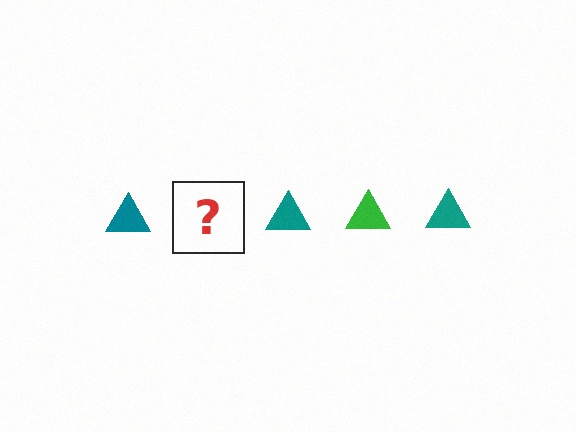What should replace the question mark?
The question mark should be replaced with a green triangle.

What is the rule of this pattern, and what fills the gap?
The rule is that the pattern cycles through teal, green triangles. The gap should be filled with a green triangle.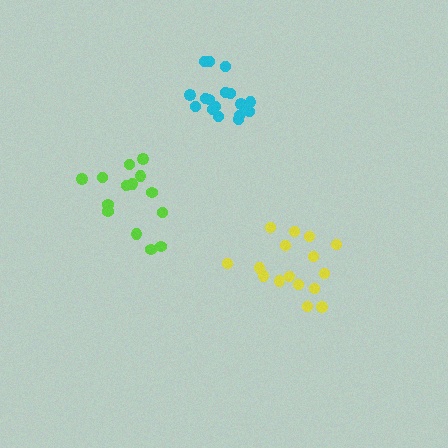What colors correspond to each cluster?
The clusters are colored: cyan, lime, yellow.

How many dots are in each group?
Group 1: 18 dots, Group 2: 14 dots, Group 3: 16 dots (48 total).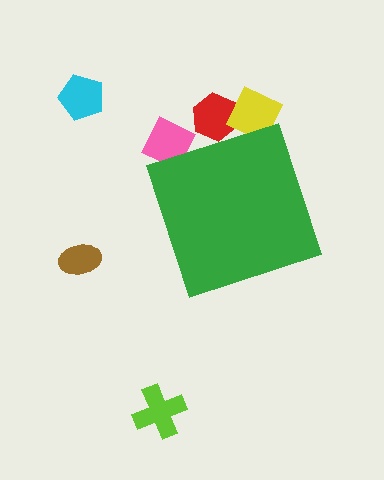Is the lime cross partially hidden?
No, the lime cross is fully visible.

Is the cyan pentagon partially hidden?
No, the cyan pentagon is fully visible.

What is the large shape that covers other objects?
A green diamond.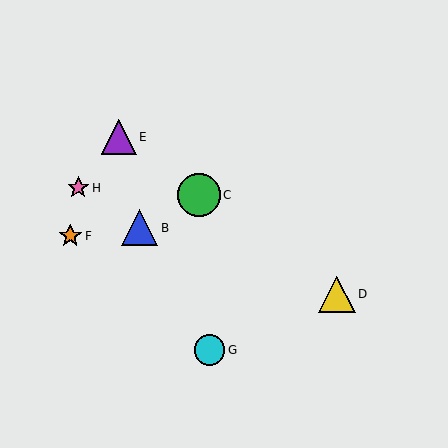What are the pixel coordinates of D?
Object D is at (337, 294).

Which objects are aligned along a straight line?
Objects A, C, D, E are aligned along a straight line.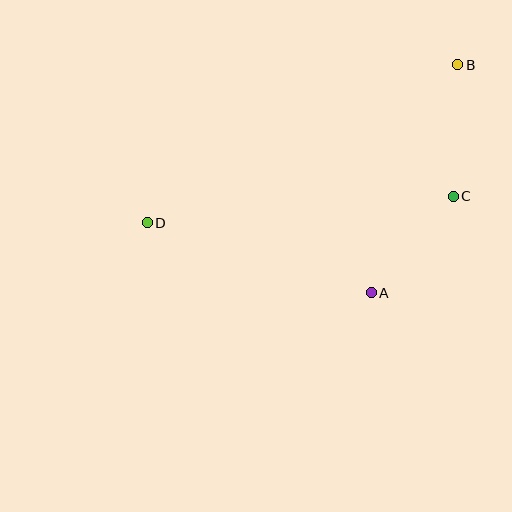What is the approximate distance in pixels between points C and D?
The distance between C and D is approximately 307 pixels.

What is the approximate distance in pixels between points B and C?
The distance between B and C is approximately 132 pixels.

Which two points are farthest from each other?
Points B and D are farthest from each other.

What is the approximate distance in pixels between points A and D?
The distance between A and D is approximately 234 pixels.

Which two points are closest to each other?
Points A and C are closest to each other.